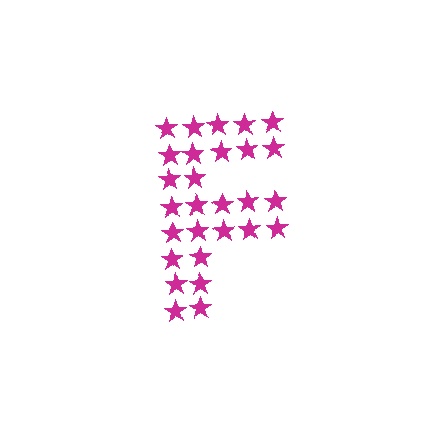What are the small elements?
The small elements are stars.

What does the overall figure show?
The overall figure shows the letter F.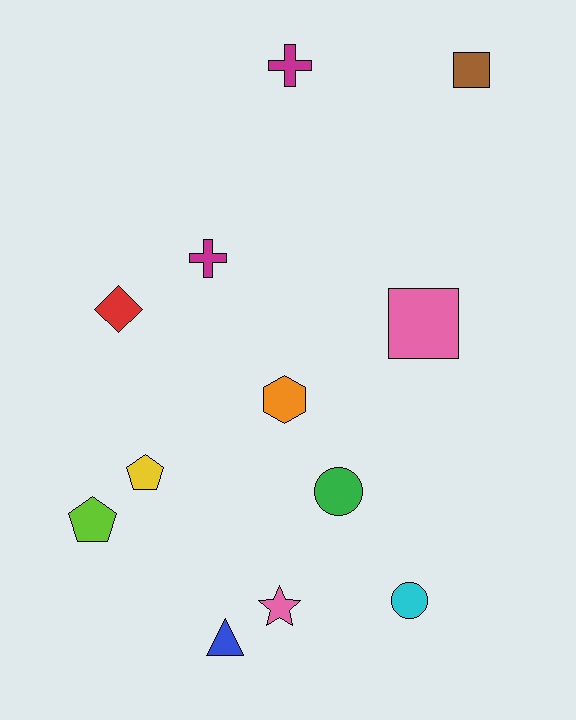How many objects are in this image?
There are 12 objects.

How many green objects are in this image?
There is 1 green object.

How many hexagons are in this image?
There is 1 hexagon.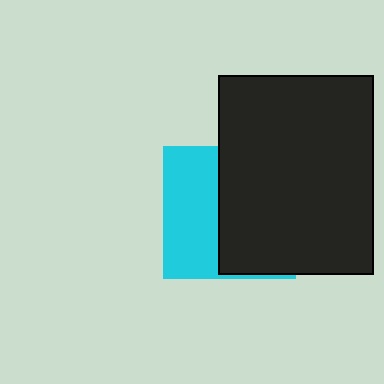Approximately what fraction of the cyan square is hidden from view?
Roughly 57% of the cyan square is hidden behind the black rectangle.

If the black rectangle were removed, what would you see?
You would see the complete cyan square.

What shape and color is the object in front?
The object in front is a black rectangle.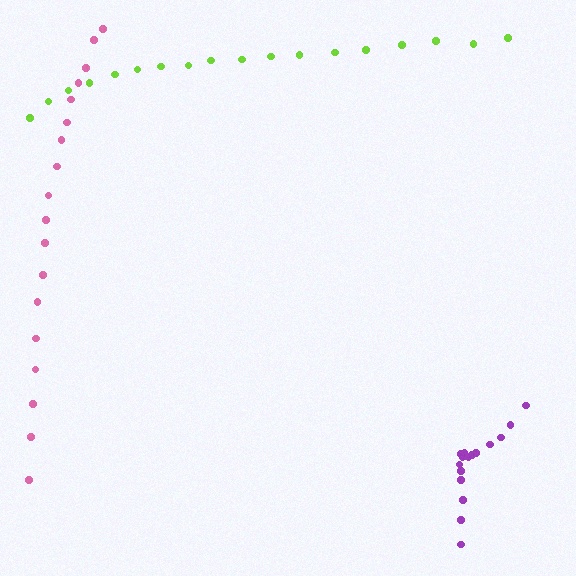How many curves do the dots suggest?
There are 3 distinct paths.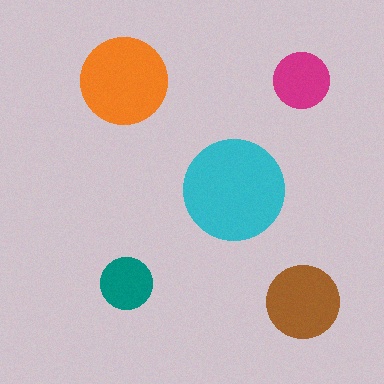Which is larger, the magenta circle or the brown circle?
The brown one.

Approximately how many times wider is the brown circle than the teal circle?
About 1.5 times wider.